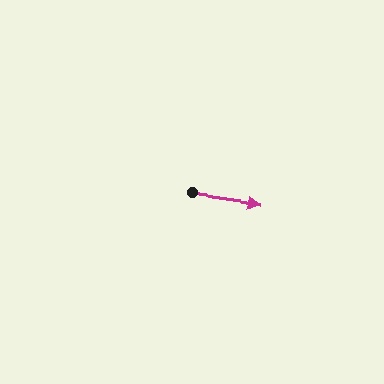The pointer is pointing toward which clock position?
Roughly 3 o'clock.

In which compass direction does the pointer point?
East.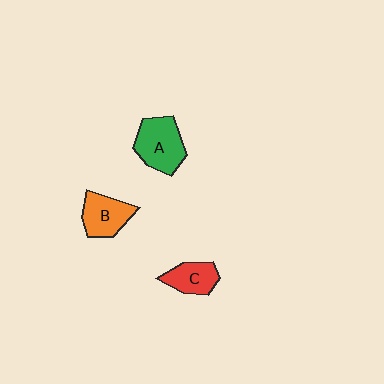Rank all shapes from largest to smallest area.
From largest to smallest: A (green), B (orange), C (red).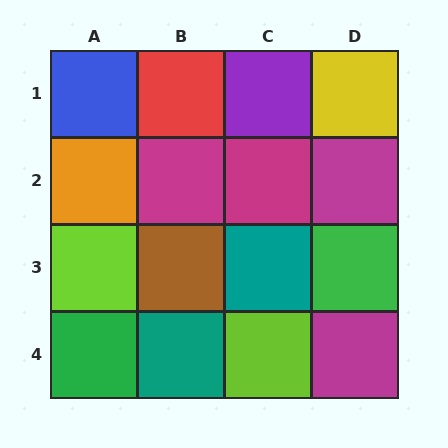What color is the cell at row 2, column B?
Magenta.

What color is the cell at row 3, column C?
Teal.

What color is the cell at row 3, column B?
Brown.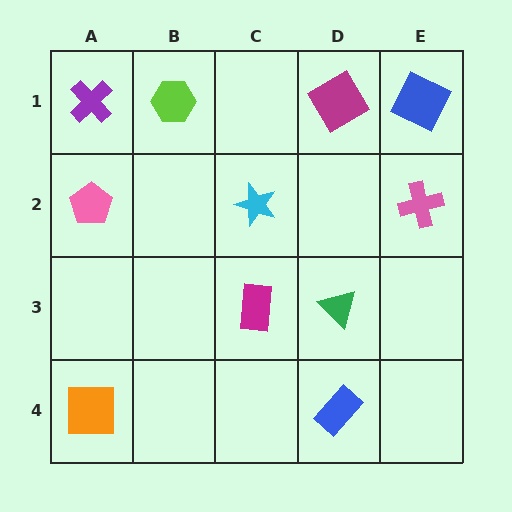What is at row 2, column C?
A cyan star.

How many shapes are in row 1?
4 shapes.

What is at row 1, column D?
A magenta diamond.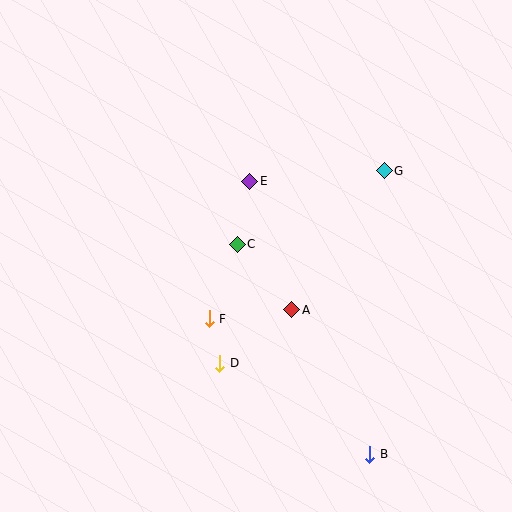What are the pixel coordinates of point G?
Point G is at (384, 171).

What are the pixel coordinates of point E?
Point E is at (250, 181).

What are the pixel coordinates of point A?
Point A is at (292, 310).